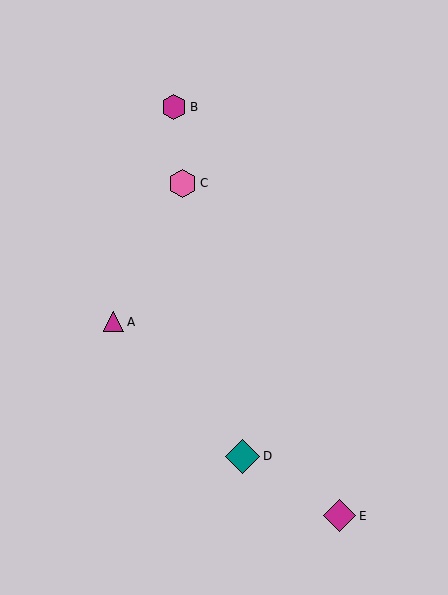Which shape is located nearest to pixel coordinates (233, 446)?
The teal diamond (labeled D) at (242, 456) is nearest to that location.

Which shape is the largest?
The teal diamond (labeled D) is the largest.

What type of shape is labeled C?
Shape C is a pink hexagon.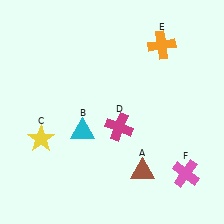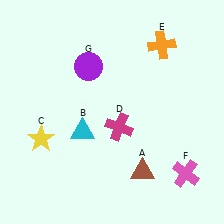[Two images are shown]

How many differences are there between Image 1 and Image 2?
There is 1 difference between the two images.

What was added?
A purple circle (G) was added in Image 2.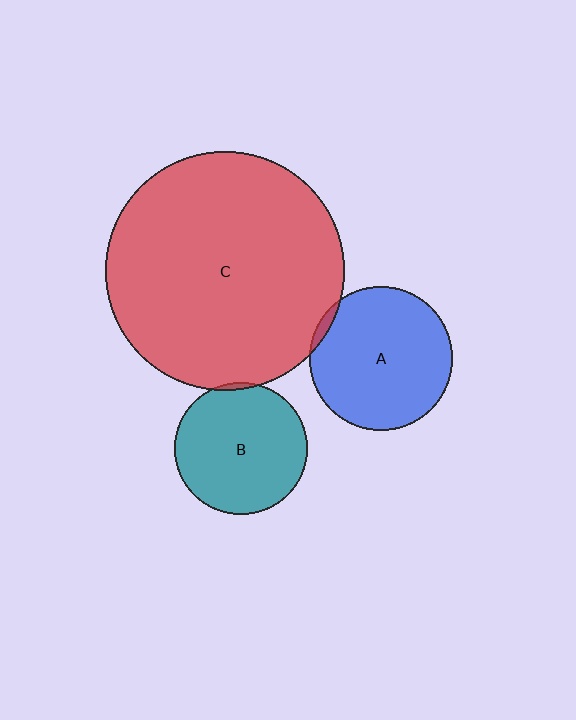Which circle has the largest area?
Circle C (red).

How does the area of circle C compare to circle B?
Approximately 3.3 times.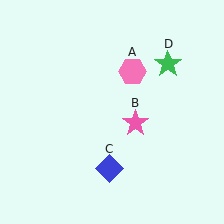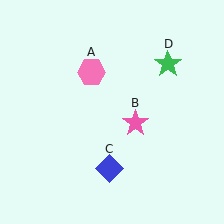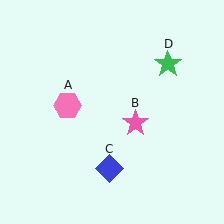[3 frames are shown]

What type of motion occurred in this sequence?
The pink hexagon (object A) rotated counterclockwise around the center of the scene.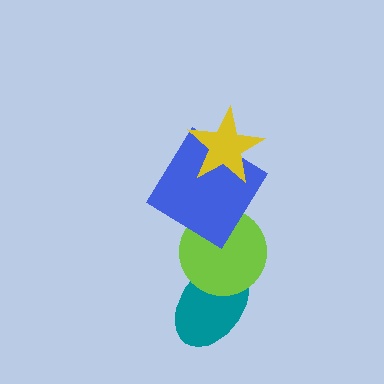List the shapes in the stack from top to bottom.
From top to bottom: the yellow star, the blue diamond, the lime circle, the teal ellipse.